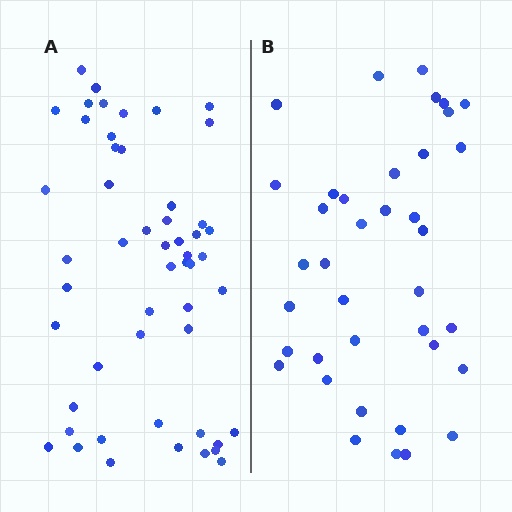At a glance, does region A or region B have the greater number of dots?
Region A (the left region) has more dots.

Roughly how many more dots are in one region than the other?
Region A has approximately 15 more dots than region B.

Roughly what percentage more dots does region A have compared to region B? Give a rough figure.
About 35% more.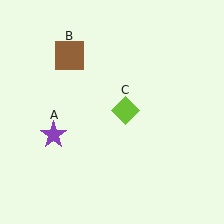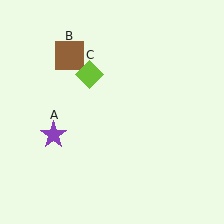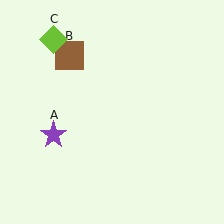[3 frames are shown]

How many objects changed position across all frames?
1 object changed position: lime diamond (object C).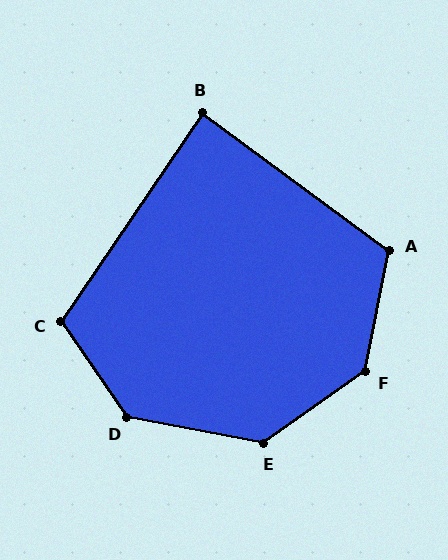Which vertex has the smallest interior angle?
B, at approximately 88 degrees.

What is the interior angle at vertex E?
Approximately 134 degrees (obtuse).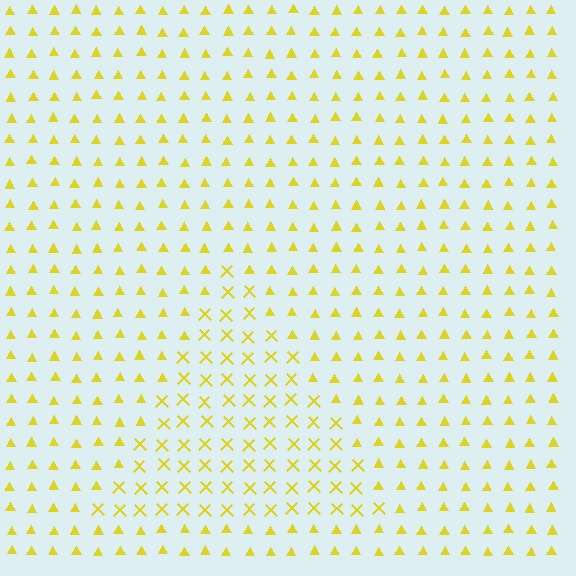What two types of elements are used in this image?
The image uses X marks inside the triangle region and triangles outside it.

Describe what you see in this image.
The image is filled with small yellow elements arranged in a uniform grid. A triangle-shaped region contains X marks, while the surrounding area contains triangles. The boundary is defined purely by the change in element shape.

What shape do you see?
I see a triangle.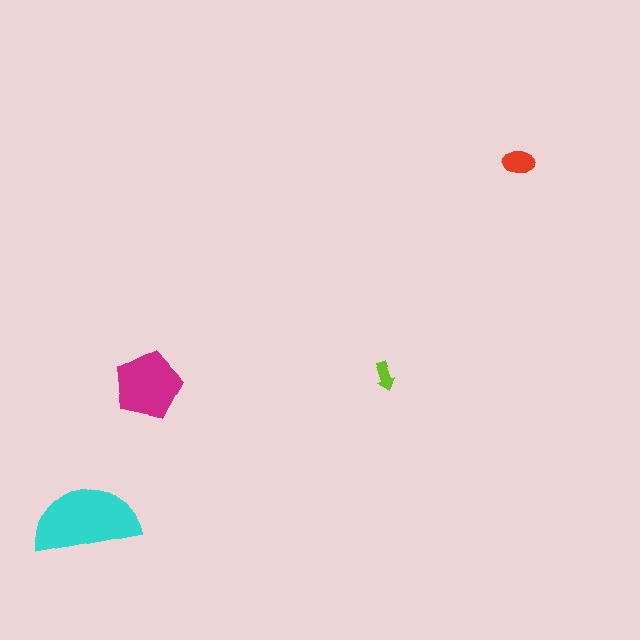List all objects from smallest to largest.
The lime arrow, the red ellipse, the magenta pentagon, the cyan semicircle.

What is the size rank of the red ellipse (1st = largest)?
3rd.